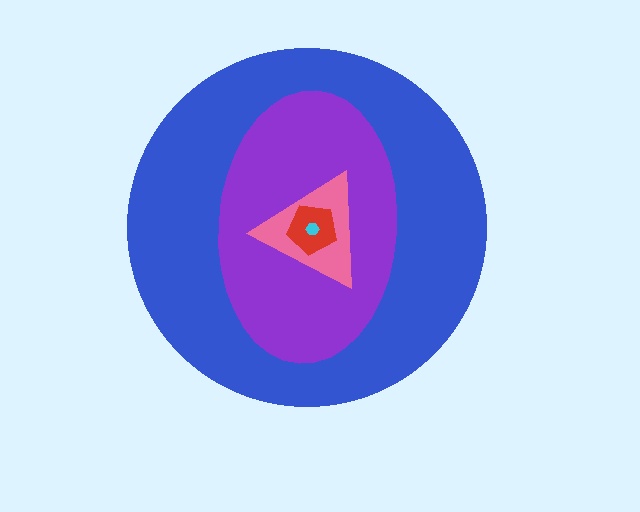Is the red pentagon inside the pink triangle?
Yes.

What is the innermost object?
The cyan hexagon.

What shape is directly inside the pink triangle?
The red pentagon.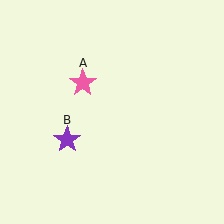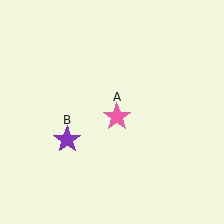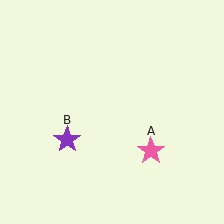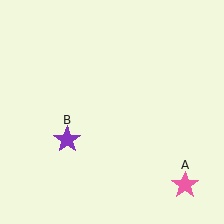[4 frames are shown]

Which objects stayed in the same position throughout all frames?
Purple star (object B) remained stationary.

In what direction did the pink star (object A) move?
The pink star (object A) moved down and to the right.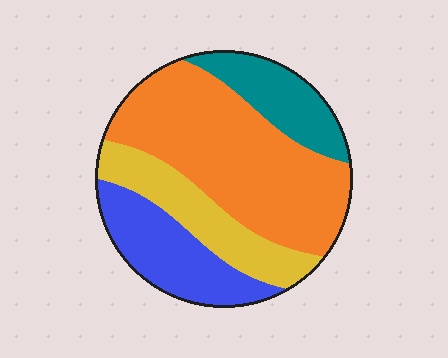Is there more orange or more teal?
Orange.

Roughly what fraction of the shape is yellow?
Yellow takes up between a sixth and a third of the shape.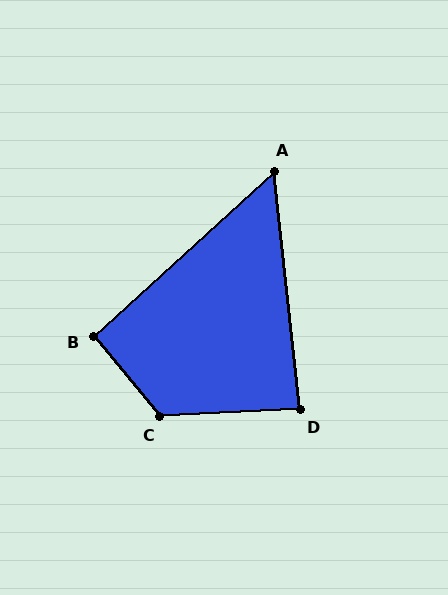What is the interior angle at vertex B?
Approximately 93 degrees (approximately right).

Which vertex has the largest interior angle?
C, at approximately 126 degrees.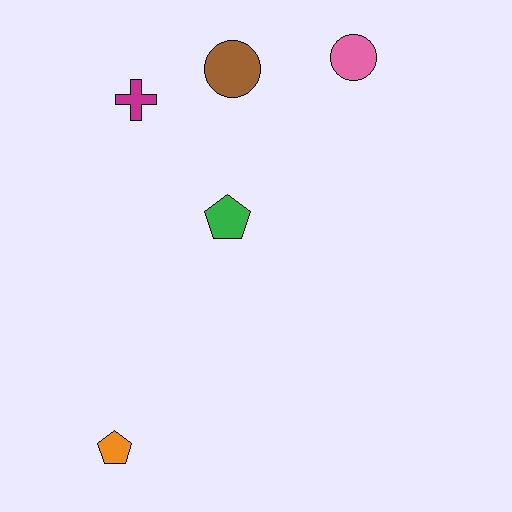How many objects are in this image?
There are 5 objects.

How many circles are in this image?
There are 2 circles.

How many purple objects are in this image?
There are no purple objects.